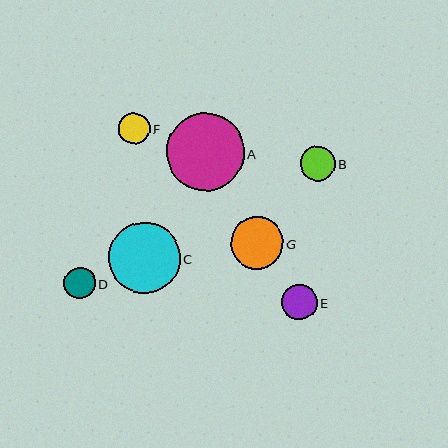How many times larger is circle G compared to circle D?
Circle G is approximately 1.7 times the size of circle D.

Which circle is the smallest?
Circle D is the smallest with a size of approximately 31 pixels.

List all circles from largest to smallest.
From largest to smallest: A, C, G, E, B, F, D.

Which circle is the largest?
Circle A is the largest with a size of approximately 78 pixels.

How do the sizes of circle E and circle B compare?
Circle E and circle B are approximately the same size.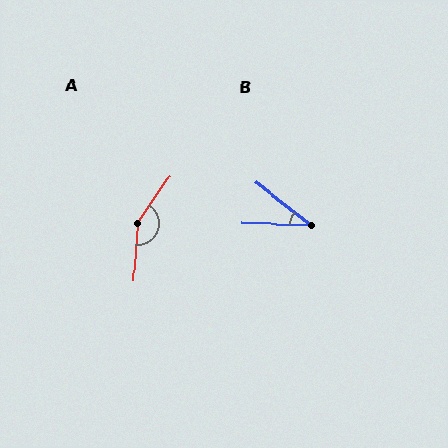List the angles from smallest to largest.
B (36°), A (149°).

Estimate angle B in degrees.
Approximately 36 degrees.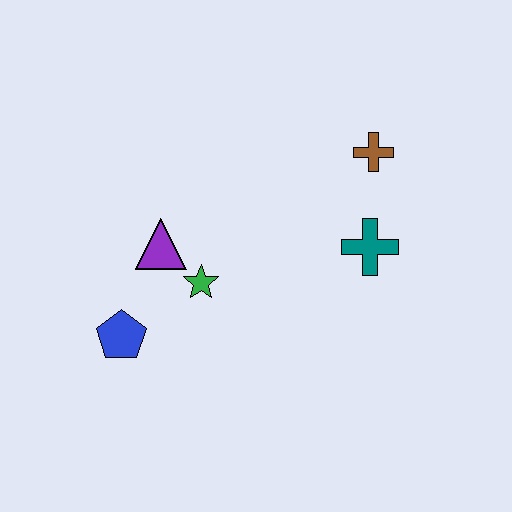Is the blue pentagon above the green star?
No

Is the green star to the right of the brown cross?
No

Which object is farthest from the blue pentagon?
The brown cross is farthest from the blue pentagon.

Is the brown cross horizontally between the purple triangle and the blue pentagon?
No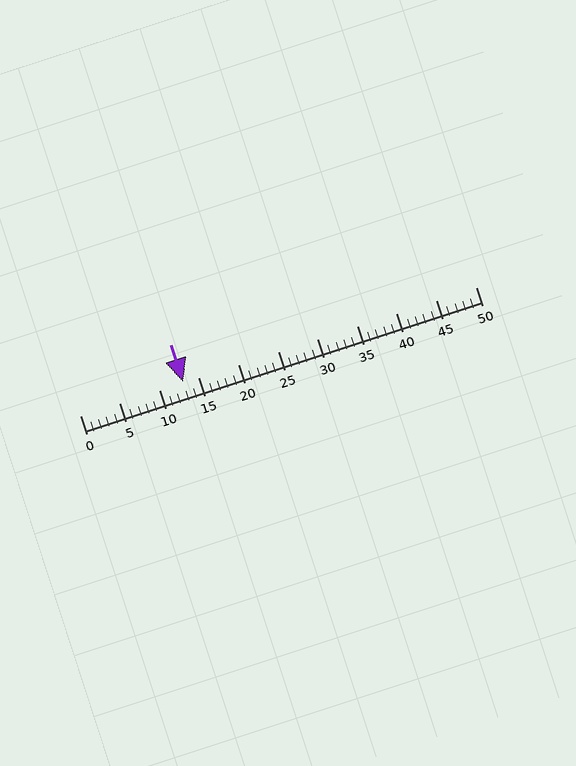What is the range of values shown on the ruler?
The ruler shows values from 0 to 50.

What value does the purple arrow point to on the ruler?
The purple arrow points to approximately 13.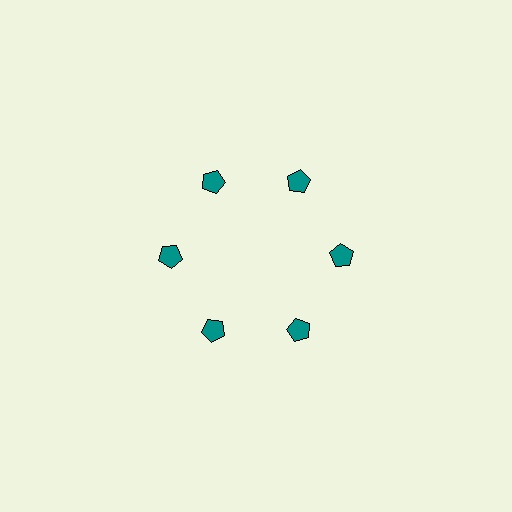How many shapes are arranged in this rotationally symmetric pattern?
There are 6 shapes, arranged in 6 groups of 1.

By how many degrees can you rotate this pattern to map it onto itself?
The pattern maps onto itself every 60 degrees of rotation.